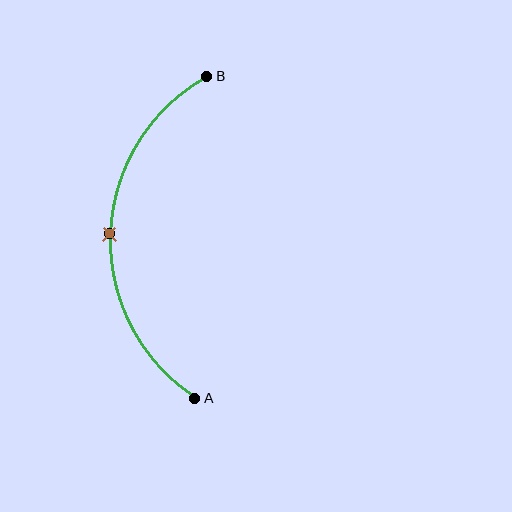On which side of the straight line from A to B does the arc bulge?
The arc bulges to the left of the straight line connecting A and B.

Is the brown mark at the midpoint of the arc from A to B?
Yes. The brown mark lies on the arc at equal arc-length from both A and B — it is the arc midpoint.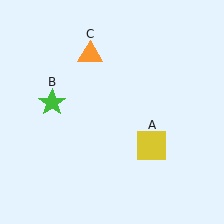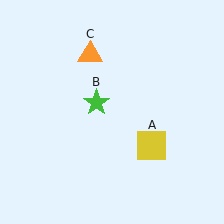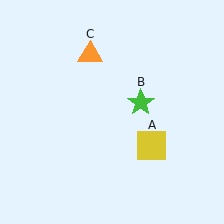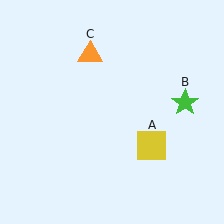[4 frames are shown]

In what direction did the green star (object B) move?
The green star (object B) moved right.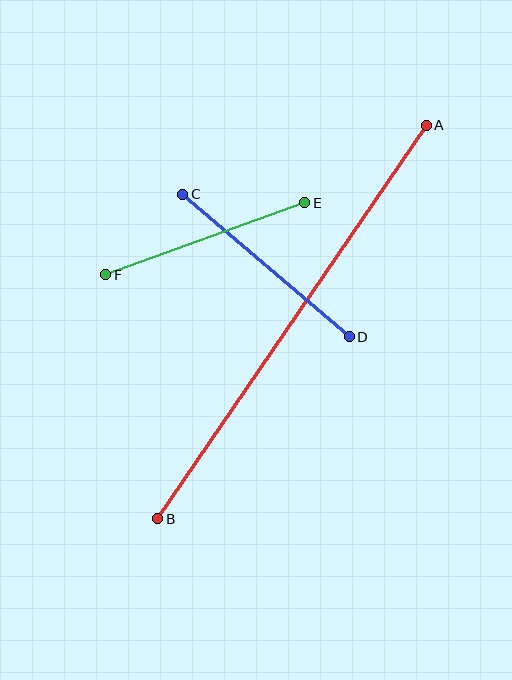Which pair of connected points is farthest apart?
Points A and B are farthest apart.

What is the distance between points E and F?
The distance is approximately 211 pixels.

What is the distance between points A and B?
The distance is approximately 476 pixels.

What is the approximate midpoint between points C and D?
The midpoint is at approximately (266, 266) pixels.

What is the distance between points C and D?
The distance is approximately 219 pixels.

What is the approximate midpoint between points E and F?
The midpoint is at approximately (205, 239) pixels.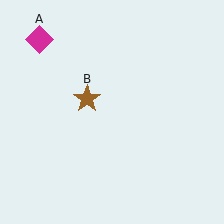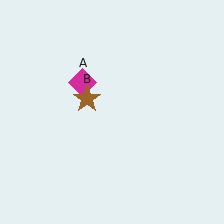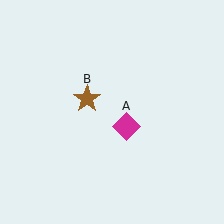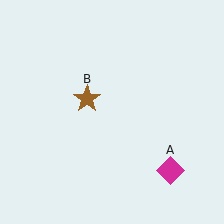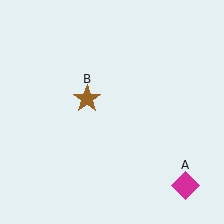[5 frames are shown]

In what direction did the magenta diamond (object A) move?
The magenta diamond (object A) moved down and to the right.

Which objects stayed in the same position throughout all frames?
Brown star (object B) remained stationary.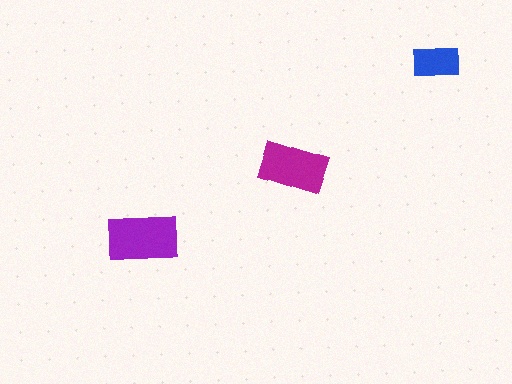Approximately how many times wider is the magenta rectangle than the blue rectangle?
About 1.5 times wider.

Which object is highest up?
The blue rectangle is topmost.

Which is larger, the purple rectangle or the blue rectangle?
The purple one.